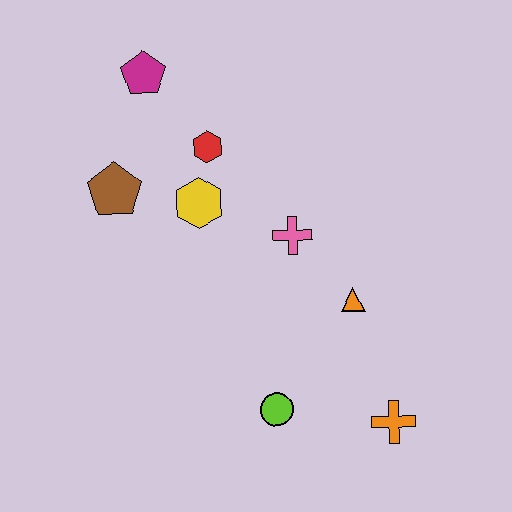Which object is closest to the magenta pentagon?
The red hexagon is closest to the magenta pentagon.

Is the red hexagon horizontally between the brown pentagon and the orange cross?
Yes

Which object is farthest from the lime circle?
The magenta pentagon is farthest from the lime circle.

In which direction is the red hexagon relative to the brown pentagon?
The red hexagon is to the right of the brown pentagon.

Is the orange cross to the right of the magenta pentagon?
Yes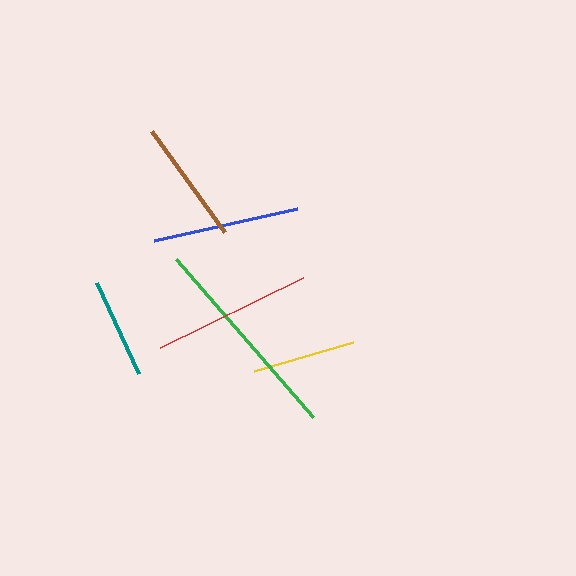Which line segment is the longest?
The green line is the longest at approximately 209 pixels.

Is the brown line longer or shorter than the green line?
The green line is longer than the brown line.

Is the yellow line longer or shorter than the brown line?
The brown line is longer than the yellow line.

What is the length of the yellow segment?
The yellow segment is approximately 103 pixels long.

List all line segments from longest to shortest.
From longest to shortest: green, red, blue, brown, yellow, teal.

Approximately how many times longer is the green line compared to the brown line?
The green line is approximately 1.7 times the length of the brown line.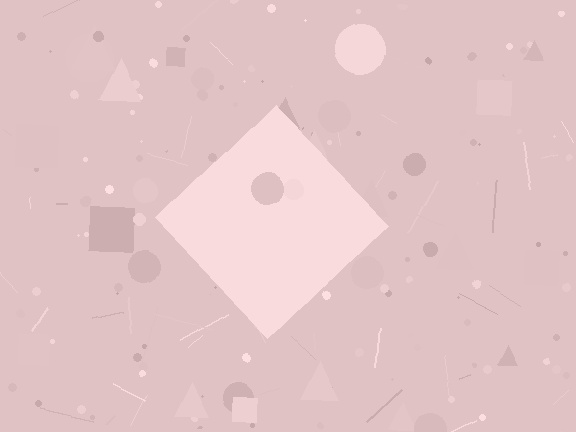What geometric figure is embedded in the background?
A diamond is embedded in the background.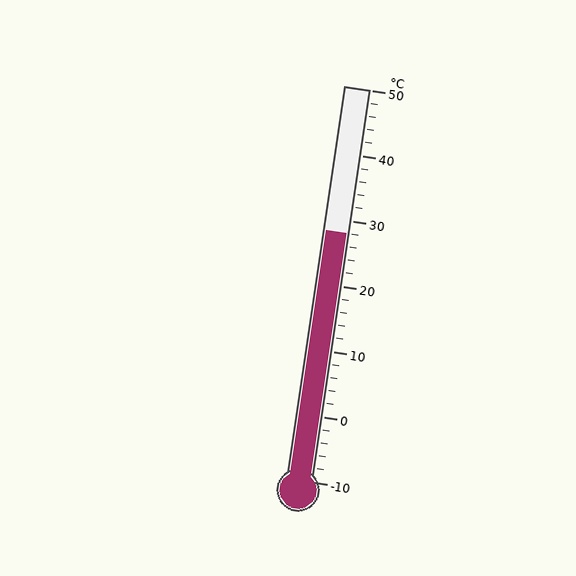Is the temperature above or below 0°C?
The temperature is above 0°C.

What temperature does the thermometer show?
The thermometer shows approximately 28°C.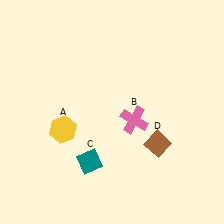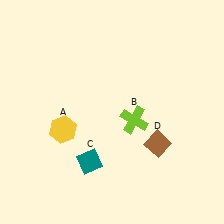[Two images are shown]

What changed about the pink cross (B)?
In Image 1, B is pink. In Image 2, it changed to lime.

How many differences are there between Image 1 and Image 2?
There is 1 difference between the two images.